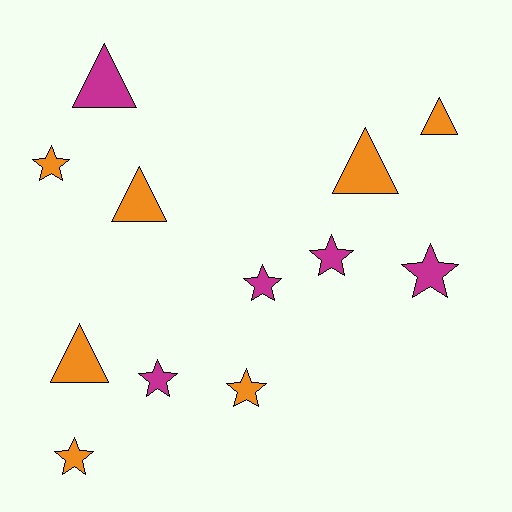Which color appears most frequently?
Orange, with 7 objects.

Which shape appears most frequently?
Star, with 7 objects.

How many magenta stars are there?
There are 4 magenta stars.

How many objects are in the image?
There are 12 objects.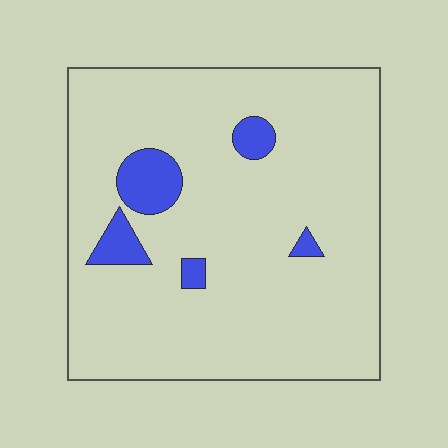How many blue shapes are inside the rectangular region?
5.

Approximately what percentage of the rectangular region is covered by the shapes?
Approximately 10%.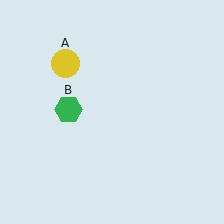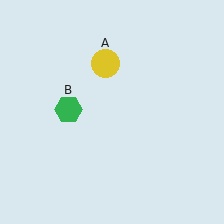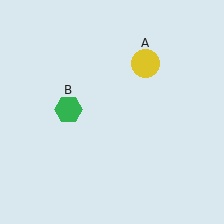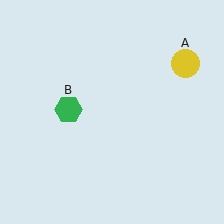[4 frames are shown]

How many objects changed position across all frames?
1 object changed position: yellow circle (object A).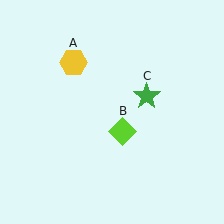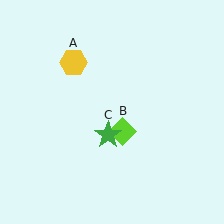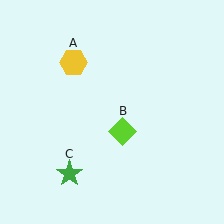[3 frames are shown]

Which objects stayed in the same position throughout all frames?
Yellow hexagon (object A) and lime diamond (object B) remained stationary.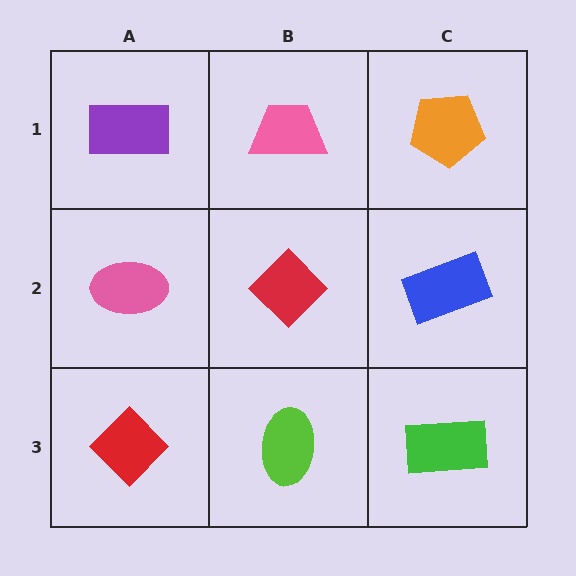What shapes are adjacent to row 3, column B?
A red diamond (row 2, column B), a red diamond (row 3, column A), a green rectangle (row 3, column C).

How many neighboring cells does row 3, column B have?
3.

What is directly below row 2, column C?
A green rectangle.